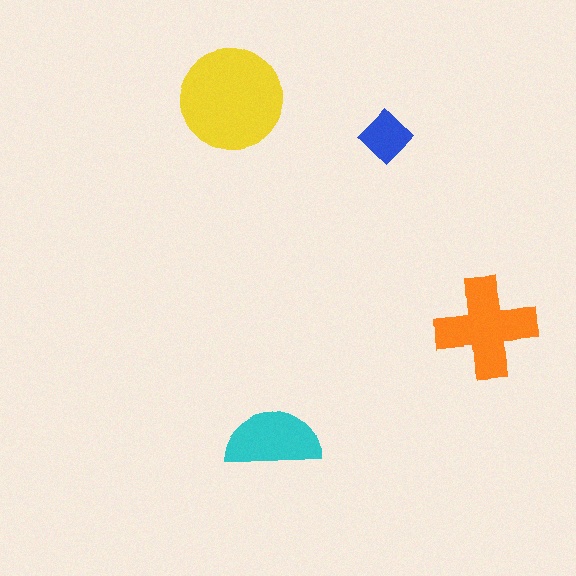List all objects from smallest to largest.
The blue diamond, the cyan semicircle, the orange cross, the yellow circle.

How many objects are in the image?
There are 4 objects in the image.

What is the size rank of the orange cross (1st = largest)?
2nd.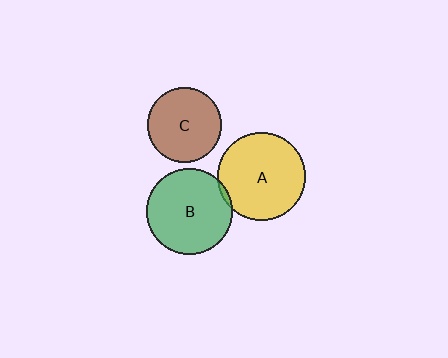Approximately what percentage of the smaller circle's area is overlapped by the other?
Approximately 5%.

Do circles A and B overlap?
Yes.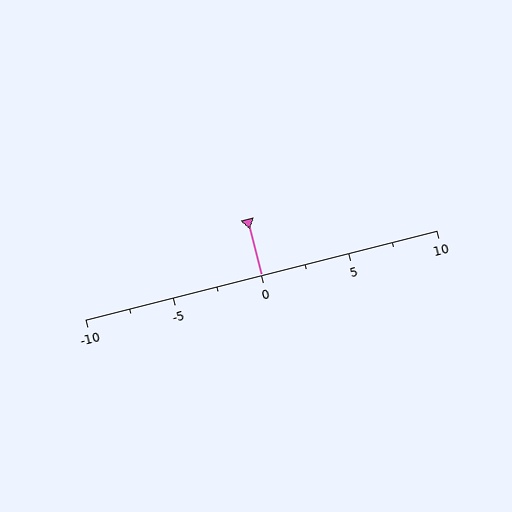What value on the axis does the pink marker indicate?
The marker indicates approximately 0.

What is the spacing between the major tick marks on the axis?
The major ticks are spaced 5 apart.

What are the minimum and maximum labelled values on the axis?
The axis runs from -10 to 10.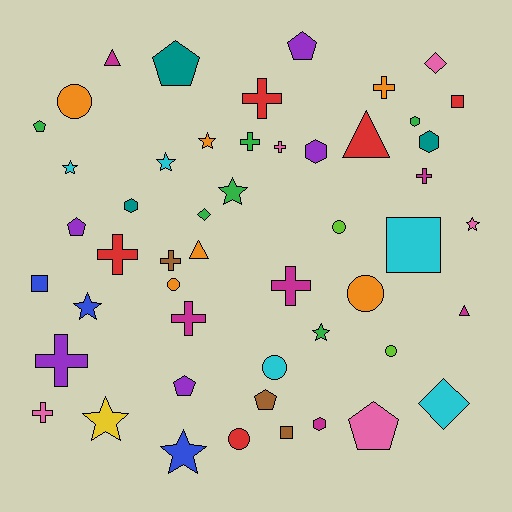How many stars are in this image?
There are 9 stars.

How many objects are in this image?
There are 50 objects.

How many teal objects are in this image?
There are 3 teal objects.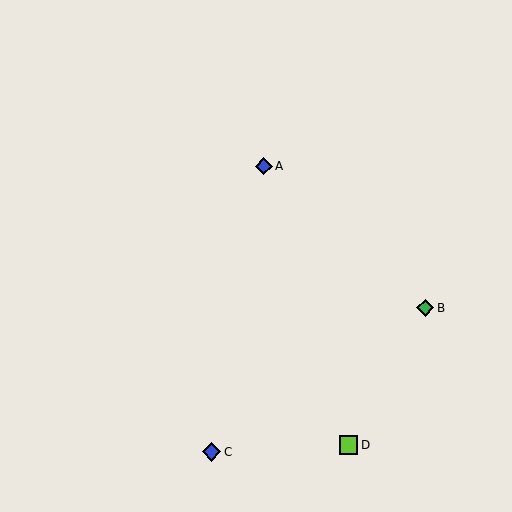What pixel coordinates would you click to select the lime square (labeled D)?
Click at (349, 445) to select the lime square D.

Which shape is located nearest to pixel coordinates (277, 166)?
The blue diamond (labeled A) at (264, 166) is nearest to that location.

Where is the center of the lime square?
The center of the lime square is at (349, 445).